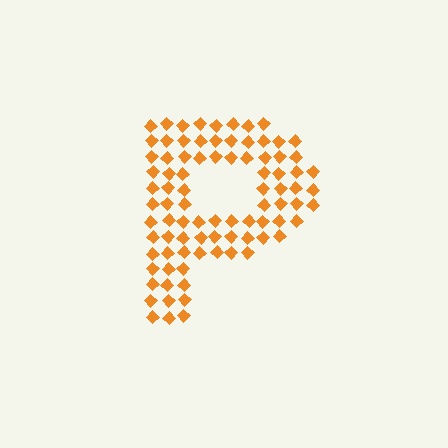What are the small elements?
The small elements are diamonds.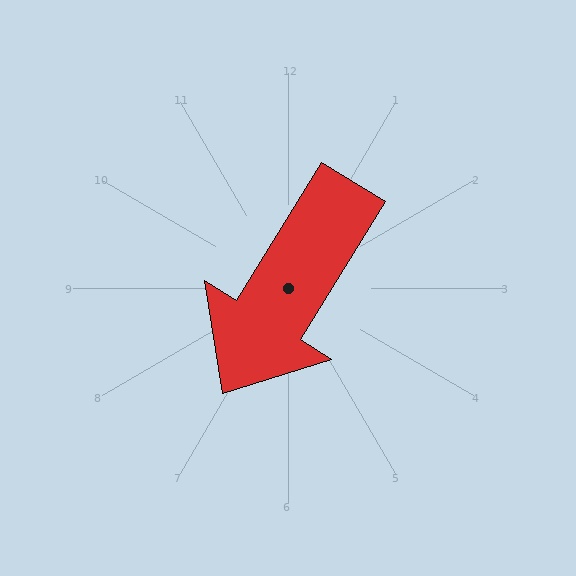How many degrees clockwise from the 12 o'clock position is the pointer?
Approximately 212 degrees.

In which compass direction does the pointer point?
Southwest.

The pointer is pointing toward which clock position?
Roughly 7 o'clock.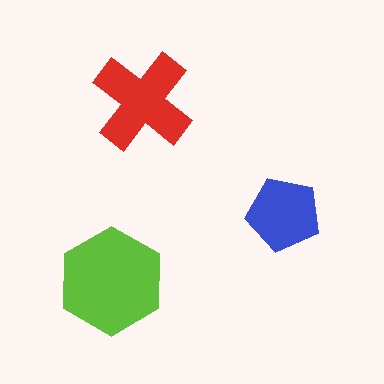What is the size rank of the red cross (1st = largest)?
2nd.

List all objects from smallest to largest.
The blue pentagon, the red cross, the lime hexagon.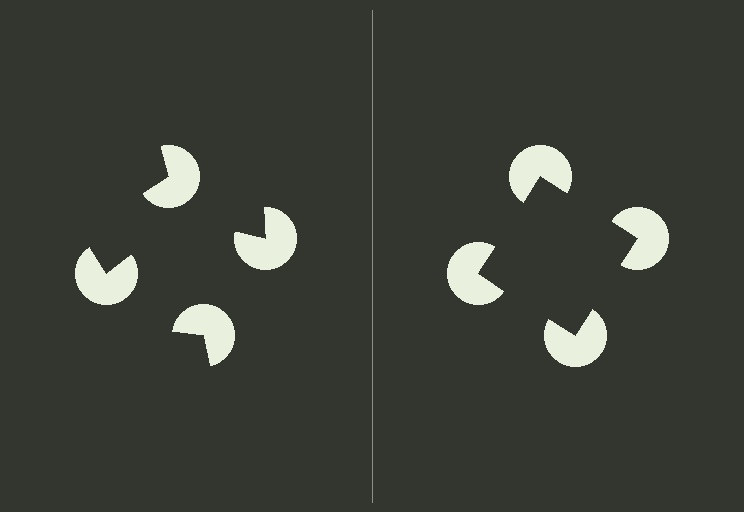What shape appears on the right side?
An illusory square.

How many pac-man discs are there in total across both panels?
8 — 4 on each side.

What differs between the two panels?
The pac-man discs are positioned identically on both sides; only the wedge orientations differ. On the right they align to a square; on the left they are misaligned.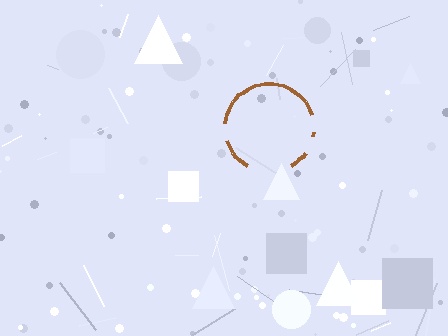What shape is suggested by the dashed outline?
The dashed outline suggests a circle.